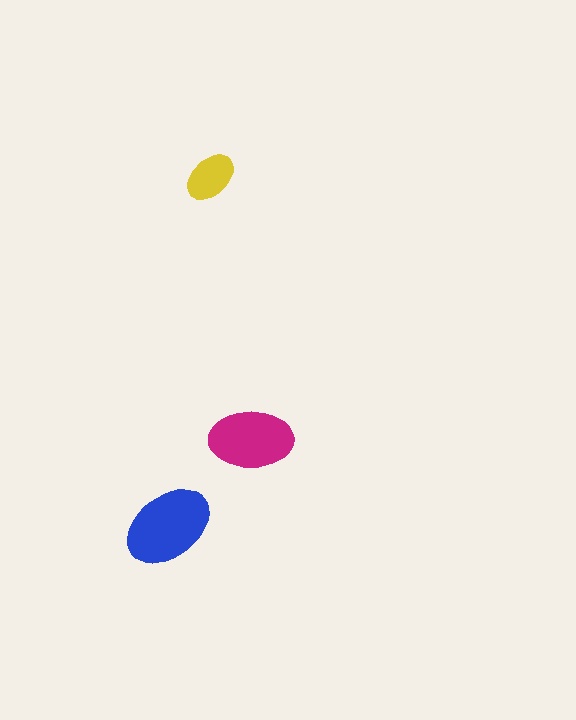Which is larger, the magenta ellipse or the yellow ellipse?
The magenta one.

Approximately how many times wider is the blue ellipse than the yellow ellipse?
About 1.5 times wider.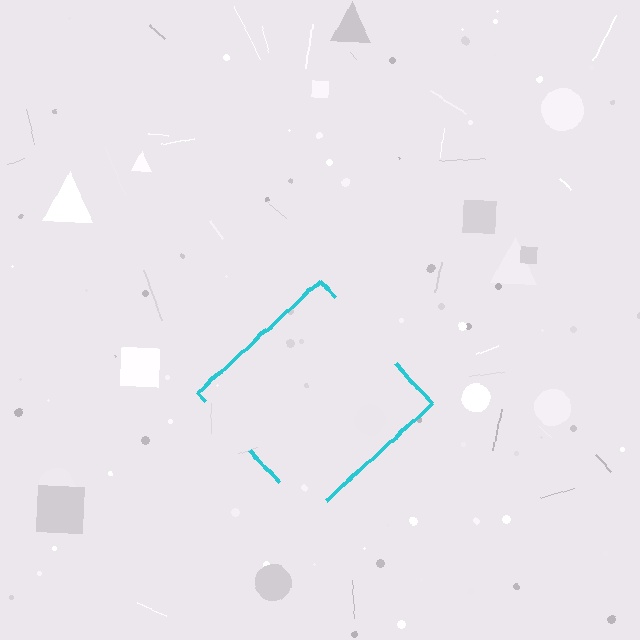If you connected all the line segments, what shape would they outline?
They would outline a diamond.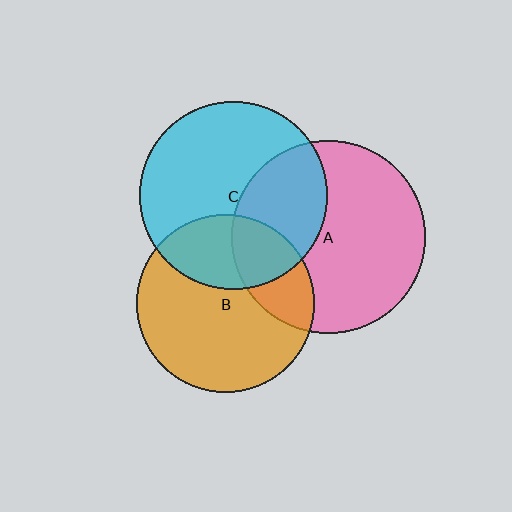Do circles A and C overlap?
Yes.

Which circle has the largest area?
Circle A (pink).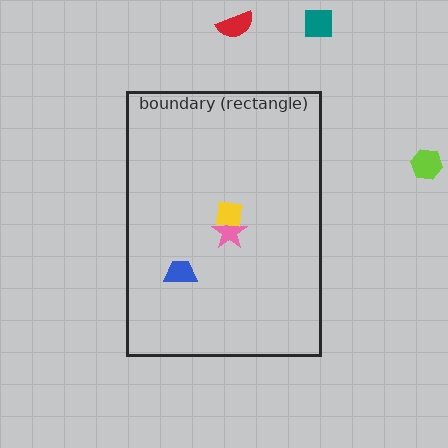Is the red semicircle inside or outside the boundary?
Outside.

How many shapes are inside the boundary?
3 inside, 3 outside.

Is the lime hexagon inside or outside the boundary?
Outside.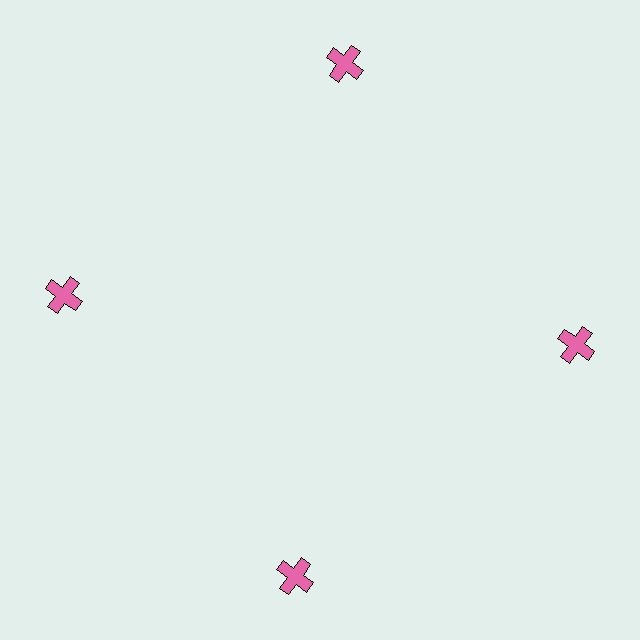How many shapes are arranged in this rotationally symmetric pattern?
There are 4 shapes, arranged in 4 groups of 1.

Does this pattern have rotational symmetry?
Yes, this pattern has 4-fold rotational symmetry. It looks the same after rotating 90 degrees around the center.